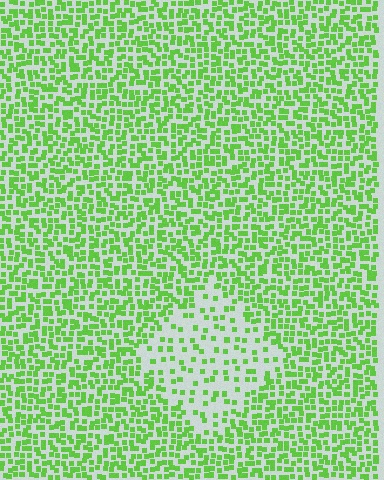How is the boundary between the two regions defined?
The boundary is defined by a change in element density (approximately 2.4x ratio). All elements are the same color, size, and shape.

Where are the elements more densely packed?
The elements are more densely packed outside the diamond boundary.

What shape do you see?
I see a diamond.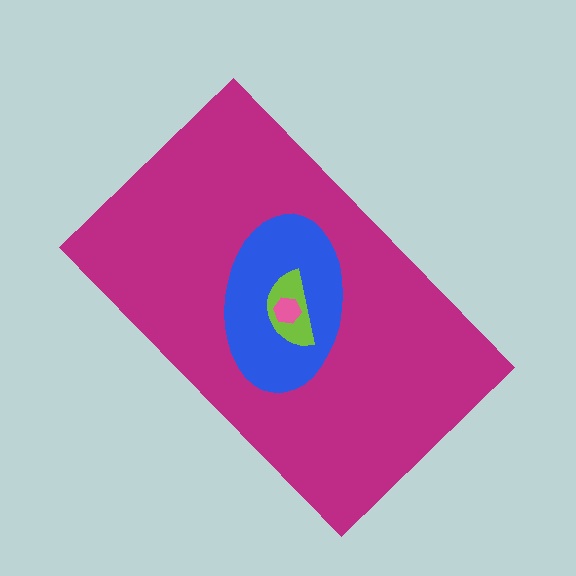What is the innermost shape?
The pink hexagon.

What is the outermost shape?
The magenta rectangle.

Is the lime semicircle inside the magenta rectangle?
Yes.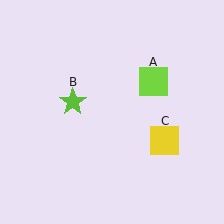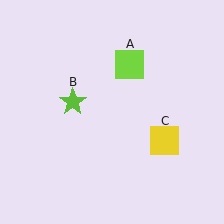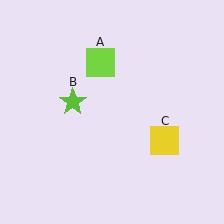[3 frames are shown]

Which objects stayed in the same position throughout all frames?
Lime star (object B) and yellow square (object C) remained stationary.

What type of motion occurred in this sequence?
The lime square (object A) rotated counterclockwise around the center of the scene.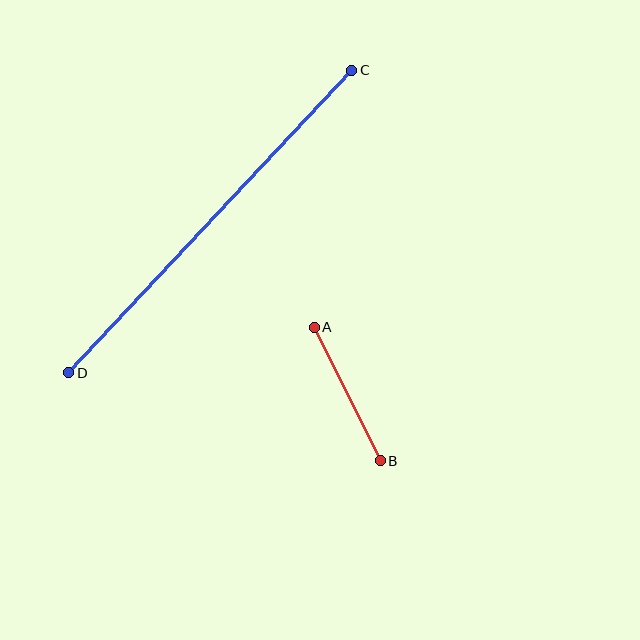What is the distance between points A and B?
The distance is approximately 149 pixels.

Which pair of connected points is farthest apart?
Points C and D are farthest apart.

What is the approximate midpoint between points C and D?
The midpoint is at approximately (210, 222) pixels.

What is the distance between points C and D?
The distance is approximately 414 pixels.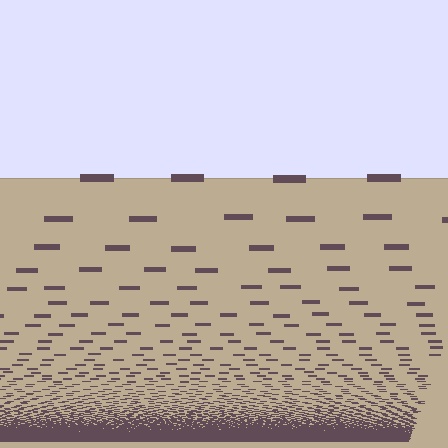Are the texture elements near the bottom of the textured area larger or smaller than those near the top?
Smaller. The gradient is inverted — elements near the bottom are smaller and denser.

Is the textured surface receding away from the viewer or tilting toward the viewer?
The surface appears to tilt toward the viewer. Texture elements get larger and sparser toward the top.